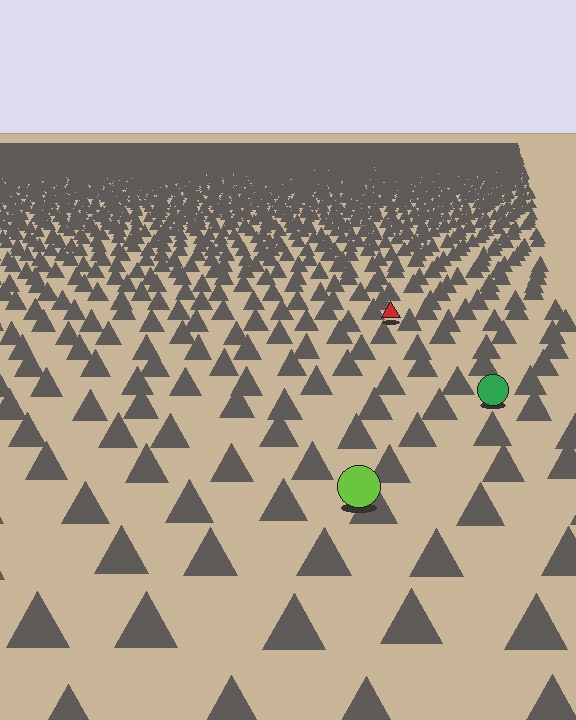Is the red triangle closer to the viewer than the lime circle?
No. The lime circle is closer — you can tell from the texture gradient: the ground texture is coarser near it.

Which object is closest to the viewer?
The lime circle is closest. The texture marks near it are larger and more spread out.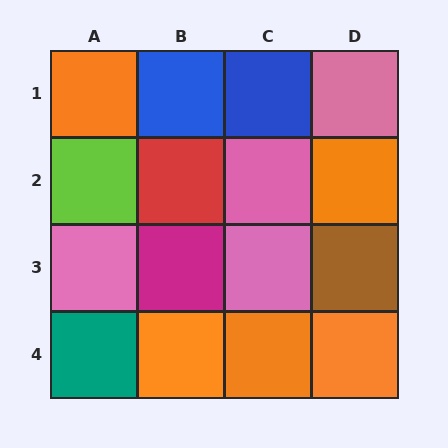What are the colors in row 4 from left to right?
Teal, orange, orange, orange.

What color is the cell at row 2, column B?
Red.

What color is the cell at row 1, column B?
Blue.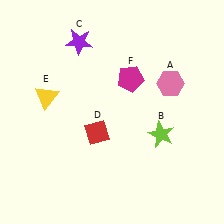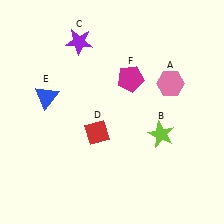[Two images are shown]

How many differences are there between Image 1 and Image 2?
There is 1 difference between the two images.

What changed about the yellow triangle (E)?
In Image 1, E is yellow. In Image 2, it changed to blue.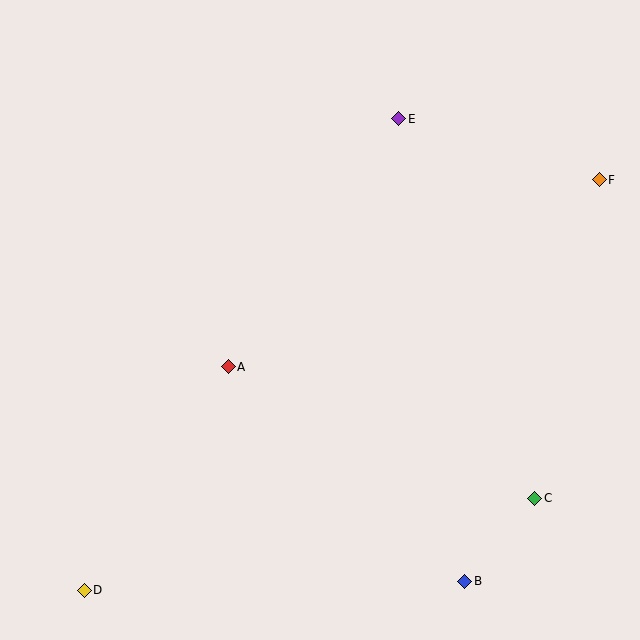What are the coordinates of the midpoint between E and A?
The midpoint between E and A is at (313, 243).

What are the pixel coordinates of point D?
Point D is at (84, 590).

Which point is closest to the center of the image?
Point A at (228, 367) is closest to the center.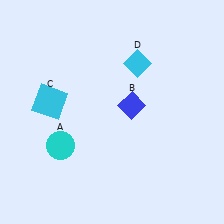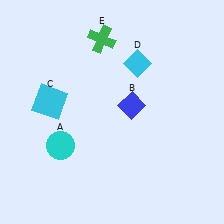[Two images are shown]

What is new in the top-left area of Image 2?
A green cross (E) was added in the top-left area of Image 2.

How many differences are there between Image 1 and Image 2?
There is 1 difference between the two images.